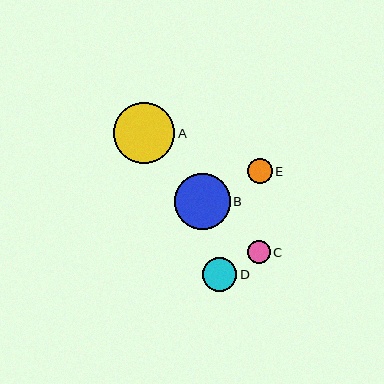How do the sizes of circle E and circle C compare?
Circle E and circle C are approximately the same size.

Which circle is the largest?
Circle A is the largest with a size of approximately 61 pixels.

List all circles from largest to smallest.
From largest to smallest: A, B, D, E, C.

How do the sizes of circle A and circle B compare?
Circle A and circle B are approximately the same size.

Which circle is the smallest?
Circle C is the smallest with a size of approximately 23 pixels.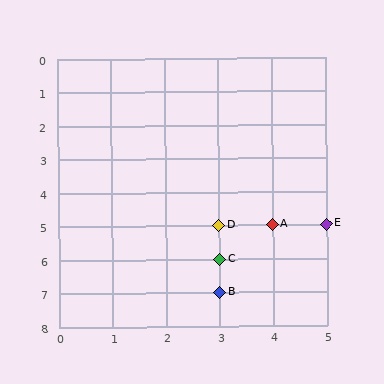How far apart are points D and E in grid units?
Points D and E are 2 columns apart.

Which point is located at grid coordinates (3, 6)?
Point C is at (3, 6).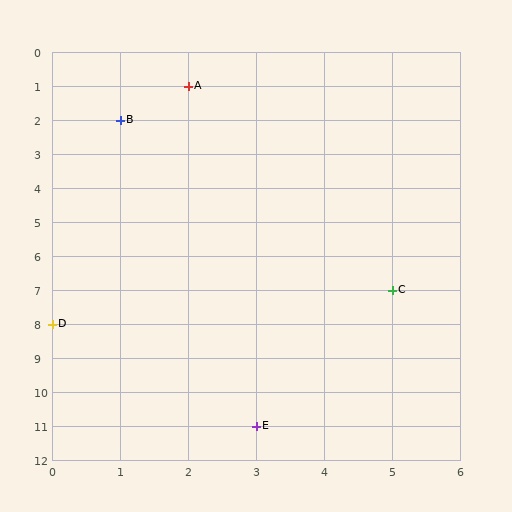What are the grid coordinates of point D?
Point D is at grid coordinates (0, 8).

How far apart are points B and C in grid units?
Points B and C are 4 columns and 5 rows apart (about 6.4 grid units diagonally).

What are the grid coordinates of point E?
Point E is at grid coordinates (3, 11).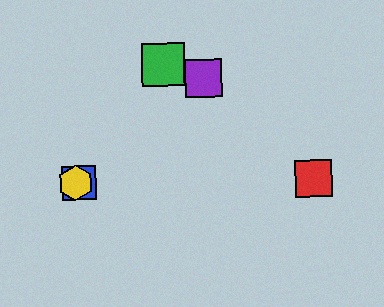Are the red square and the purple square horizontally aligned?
No, the red square is at y≈178 and the purple square is at y≈78.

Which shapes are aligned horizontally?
The red square, the blue square, the yellow hexagon are aligned horizontally.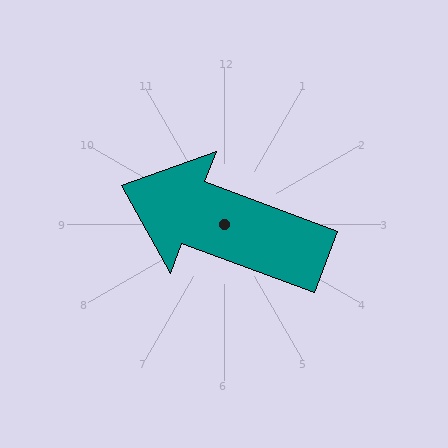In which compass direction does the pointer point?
West.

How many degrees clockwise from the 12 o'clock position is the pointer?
Approximately 291 degrees.